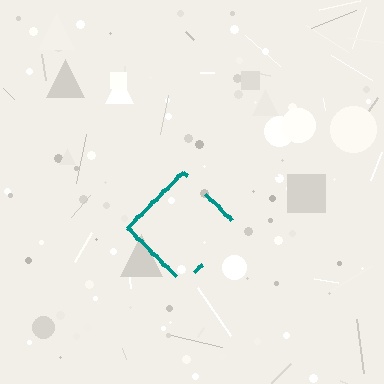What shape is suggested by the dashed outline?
The dashed outline suggests a diamond.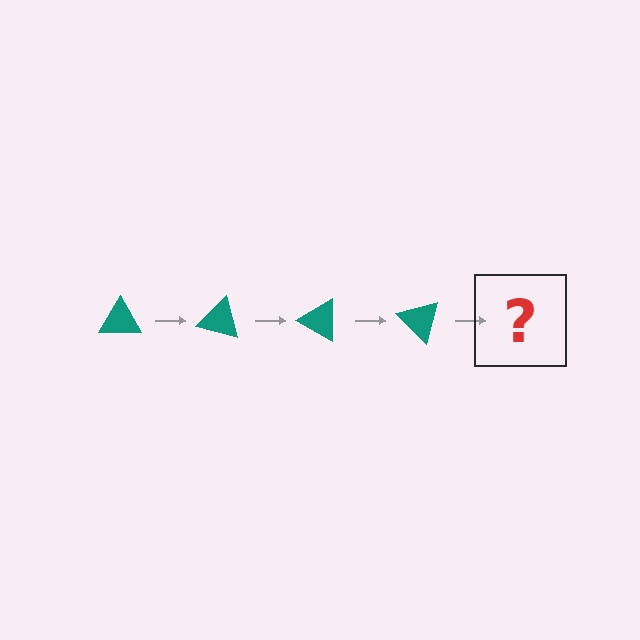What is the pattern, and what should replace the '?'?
The pattern is that the triangle rotates 15 degrees each step. The '?' should be a teal triangle rotated 60 degrees.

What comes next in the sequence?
The next element should be a teal triangle rotated 60 degrees.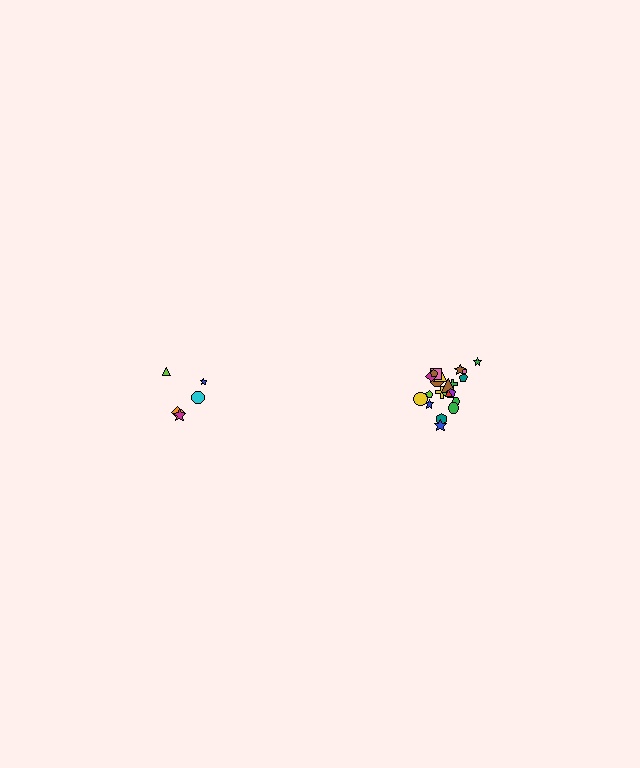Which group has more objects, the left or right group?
The right group.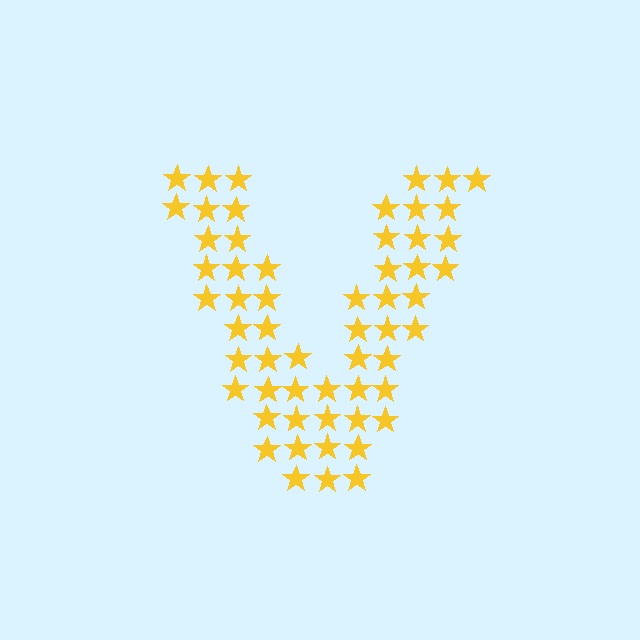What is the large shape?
The large shape is the letter V.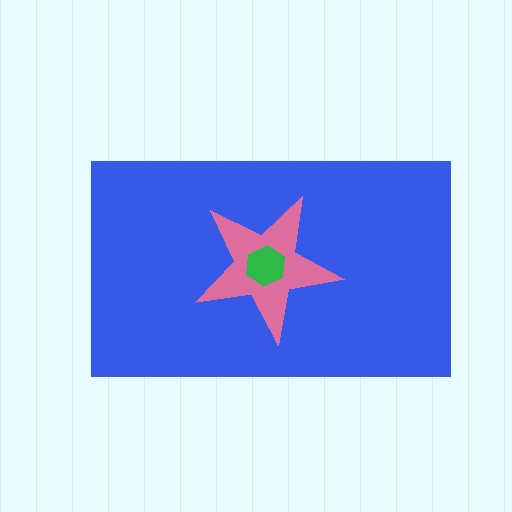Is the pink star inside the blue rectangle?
Yes.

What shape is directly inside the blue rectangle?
The pink star.